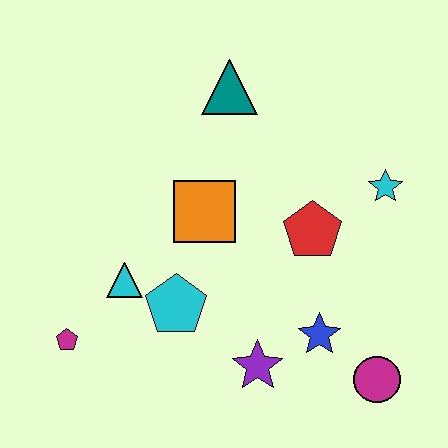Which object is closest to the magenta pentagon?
The cyan triangle is closest to the magenta pentagon.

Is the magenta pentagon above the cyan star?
No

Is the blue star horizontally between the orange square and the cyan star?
Yes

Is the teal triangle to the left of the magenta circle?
Yes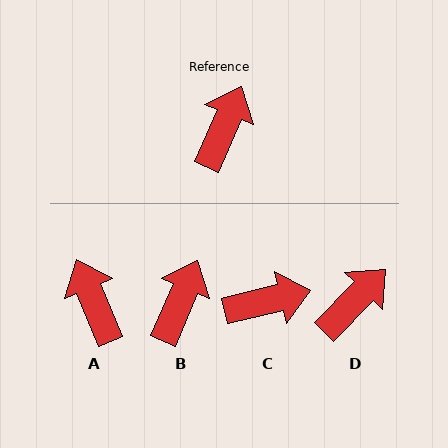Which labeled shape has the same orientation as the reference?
B.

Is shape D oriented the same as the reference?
No, it is off by about 21 degrees.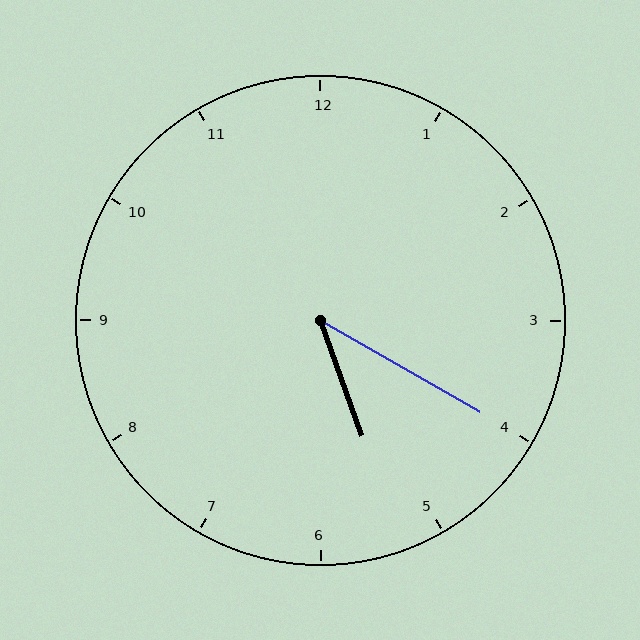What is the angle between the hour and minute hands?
Approximately 40 degrees.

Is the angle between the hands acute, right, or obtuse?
It is acute.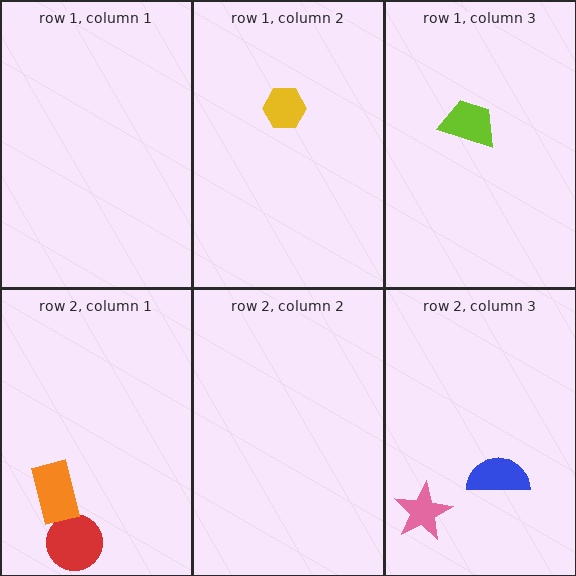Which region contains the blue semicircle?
The row 2, column 3 region.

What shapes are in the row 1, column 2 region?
The yellow hexagon.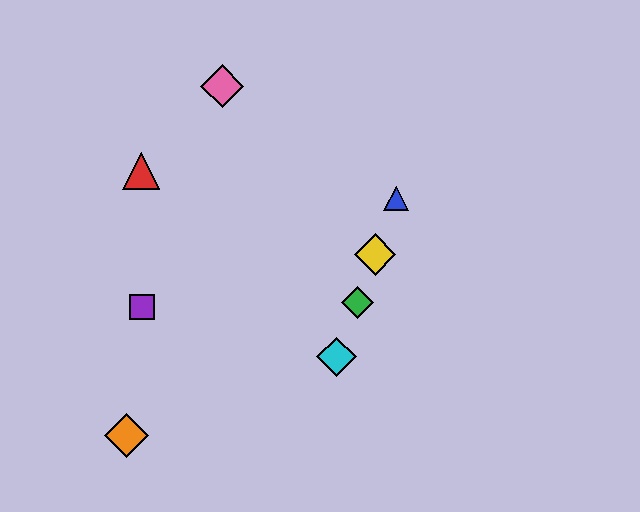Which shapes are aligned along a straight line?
The blue triangle, the green diamond, the yellow diamond, the cyan diamond are aligned along a straight line.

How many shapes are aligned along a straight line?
4 shapes (the blue triangle, the green diamond, the yellow diamond, the cyan diamond) are aligned along a straight line.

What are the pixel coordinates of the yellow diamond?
The yellow diamond is at (375, 254).